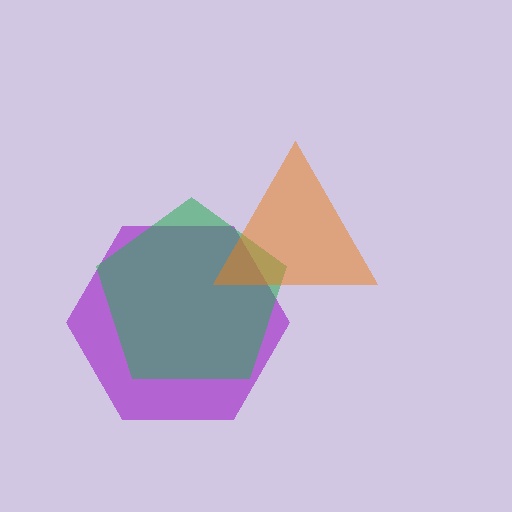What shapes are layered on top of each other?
The layered shapes are: a purple hexagon, a green pentagon, an orange triangle.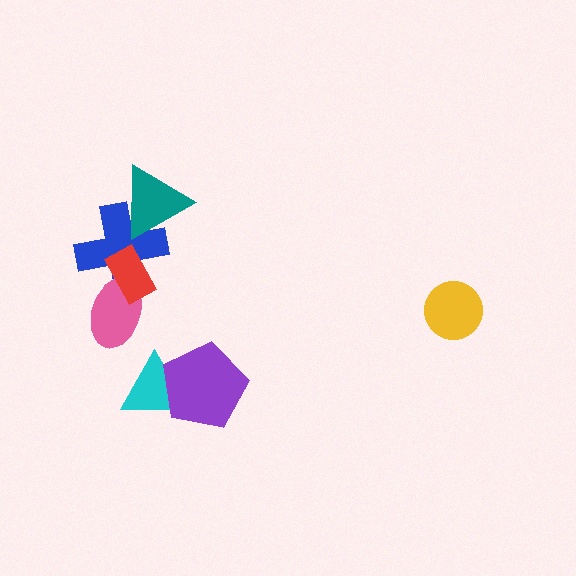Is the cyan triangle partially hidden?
Yes, it is partially covered by another shape.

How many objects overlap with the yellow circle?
0 objects overlap with the yellow circle.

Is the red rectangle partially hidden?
No, no other shape covers it.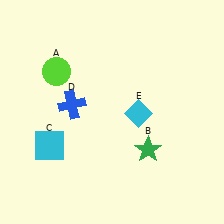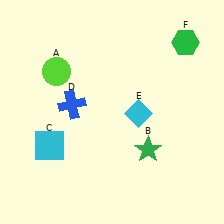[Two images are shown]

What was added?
A green hexagon (F) was added in Image 2.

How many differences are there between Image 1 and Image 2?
There is 1 difference between the two images.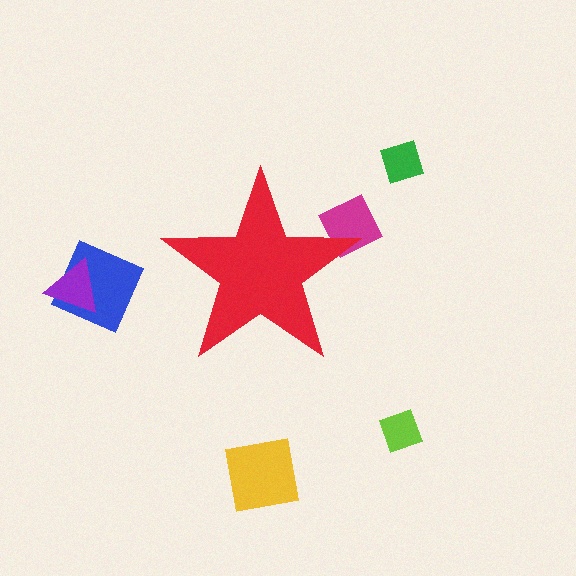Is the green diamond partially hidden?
No, the green diamond is fully visible.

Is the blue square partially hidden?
No, the blue square is fully visible.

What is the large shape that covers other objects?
A red star.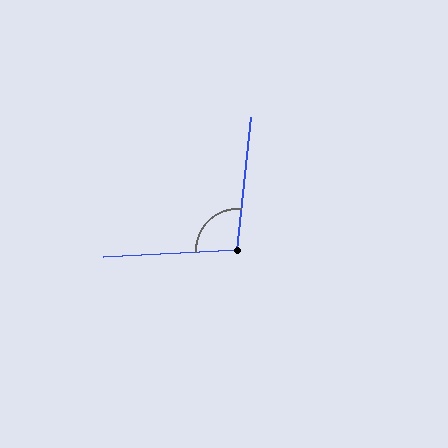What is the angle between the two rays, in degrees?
Approximately 99 degrees.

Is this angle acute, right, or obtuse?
It is obtuse.